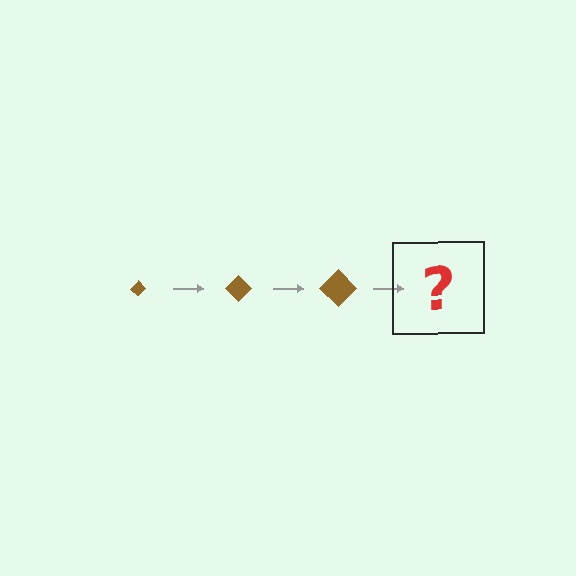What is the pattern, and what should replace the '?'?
The pattern is that the diamond gets progressively larger each step. The '?' should be a brown diamond, larger than the previous one.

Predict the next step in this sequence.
The next step is a brown diamond, larger than the previous one.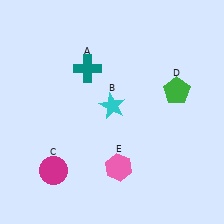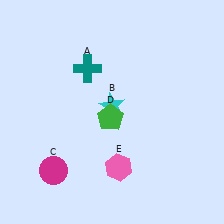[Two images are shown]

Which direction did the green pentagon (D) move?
The green pentagon (D) moved left.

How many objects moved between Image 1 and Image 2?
1 object moved between the two images.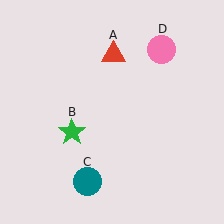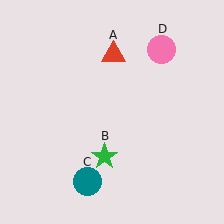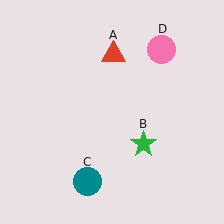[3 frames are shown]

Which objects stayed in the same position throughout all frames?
Red triangle (object A) and teal circle (object C) and pink circle (object D) remained stationary.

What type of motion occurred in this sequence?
The green star (object B) rotated counterclockwise around the center of the scene.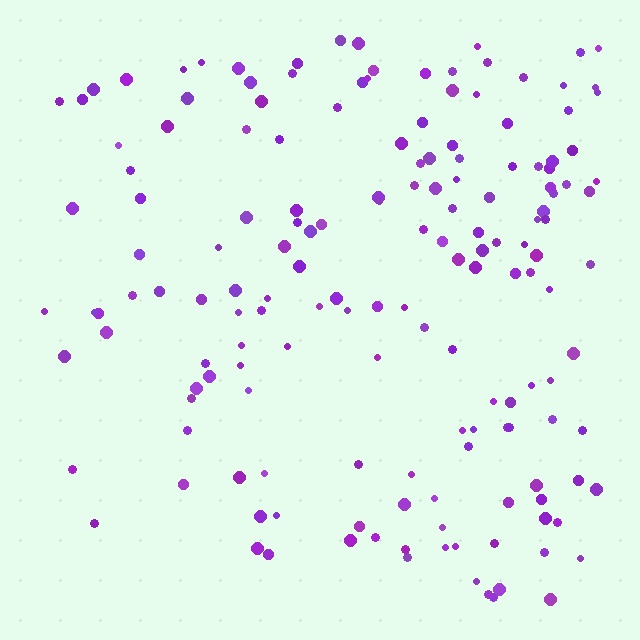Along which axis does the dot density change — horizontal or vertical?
Horizontal.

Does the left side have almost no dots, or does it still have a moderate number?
Still a moderate number, just noticeably fewer than the right.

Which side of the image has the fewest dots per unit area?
The left.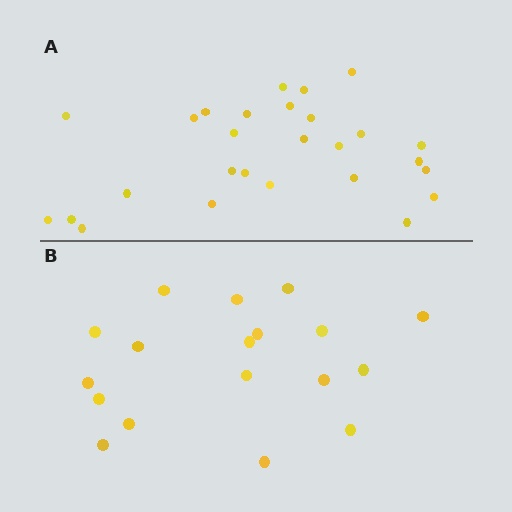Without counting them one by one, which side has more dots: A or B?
Region A (the top region) has more dots.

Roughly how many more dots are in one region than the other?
Region A has roughly 8 or so more dots than region B.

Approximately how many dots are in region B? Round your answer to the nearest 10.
About 20 dots. (The exact count is 18, which rounds to 20.)